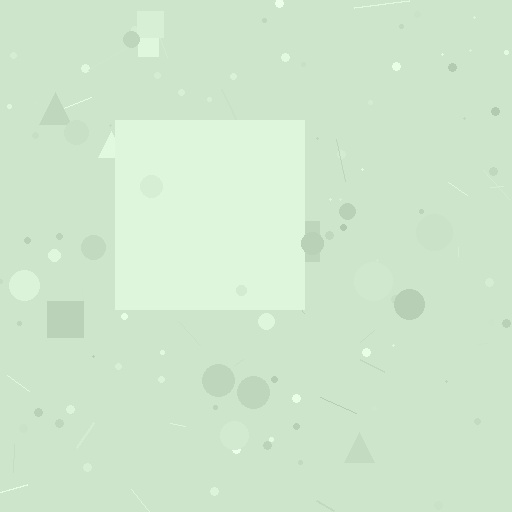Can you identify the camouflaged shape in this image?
The camouflaged shape is a square.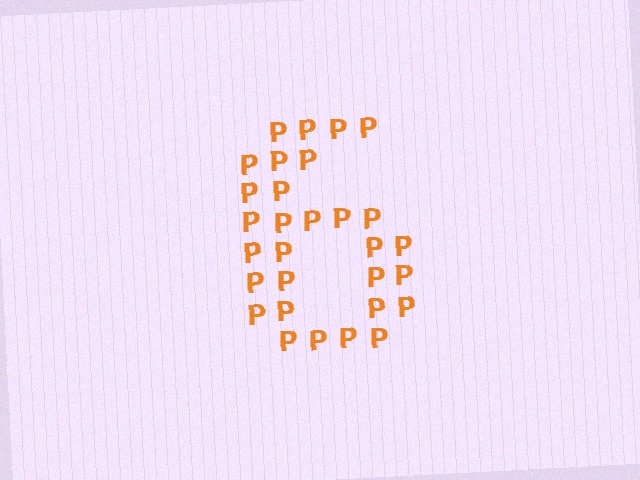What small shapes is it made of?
It is made of small letter P's.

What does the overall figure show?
The overall figure shows the digit 6.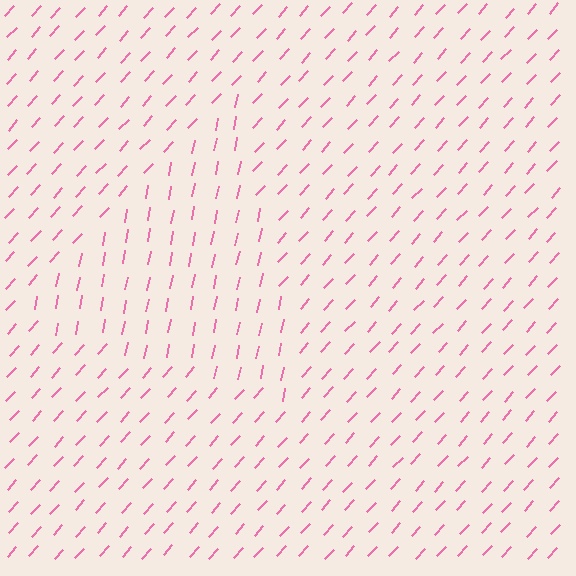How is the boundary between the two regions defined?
The boundary is defined purely by a change in line orientation (approximately 31 degrees difference). All lines are the same color and thickness.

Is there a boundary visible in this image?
Yes, there is a texture boundary formed by a change in line orientation.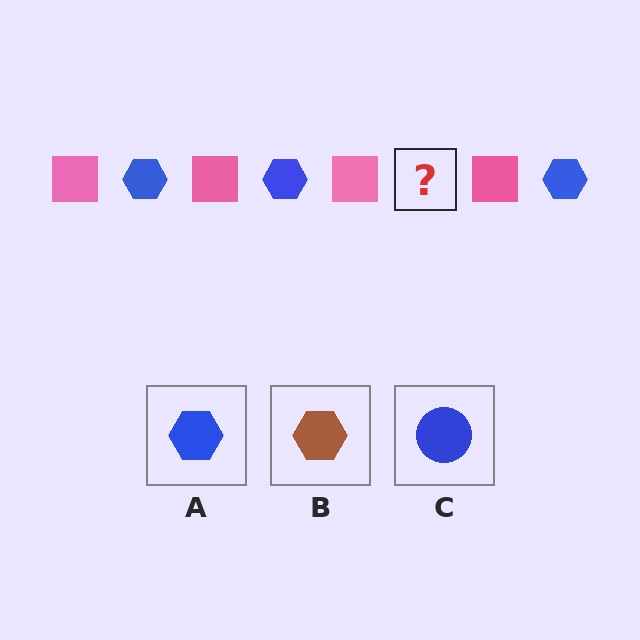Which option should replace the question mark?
Option A.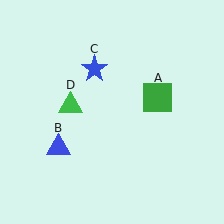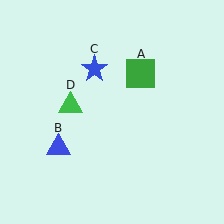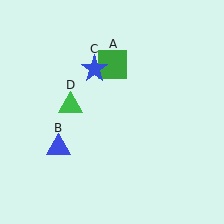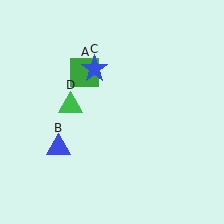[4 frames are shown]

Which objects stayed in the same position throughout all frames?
Blue triangle (object B) and blue star (object C) and green triangle (object D) remained stationary.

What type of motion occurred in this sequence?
The green square (object A) rotated counterclockwise around the center of the scene.